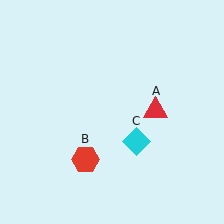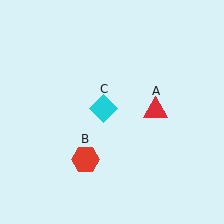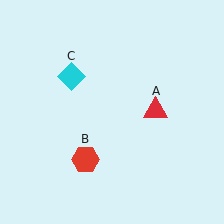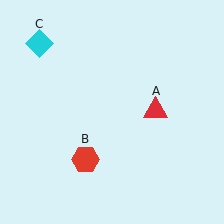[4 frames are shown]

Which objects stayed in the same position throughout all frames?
Red triangle (object A) and red hexagon (object B) remained stationary.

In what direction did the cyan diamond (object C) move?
The cyan diamond (object C) moved up and to the left.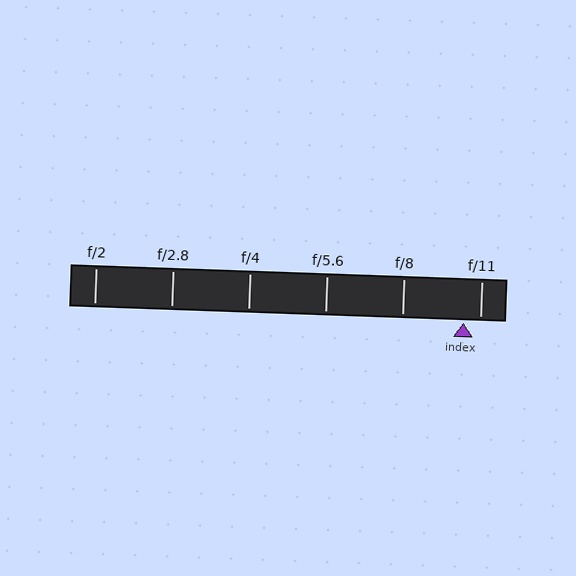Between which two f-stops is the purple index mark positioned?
The index mark is between f/8 and f/11.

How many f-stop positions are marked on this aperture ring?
There are 6 f-stop positions marked.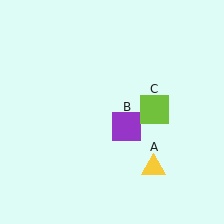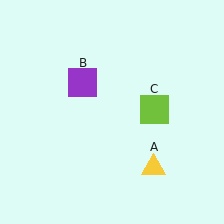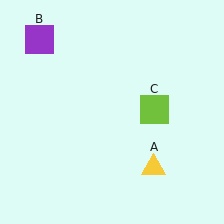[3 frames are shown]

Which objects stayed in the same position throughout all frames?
Yellow triangle (object A) and lime square (object C) remained stationary.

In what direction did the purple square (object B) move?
The purple square (object B) moved up and to the left.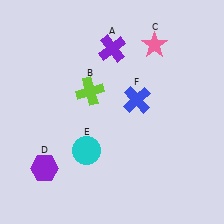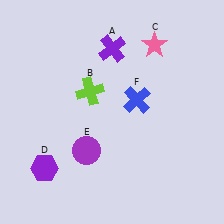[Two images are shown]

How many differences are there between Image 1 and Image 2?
There is 1 difference between the two images.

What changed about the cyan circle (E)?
In Image 1, E is cyan. In Image 2, it changed to purple.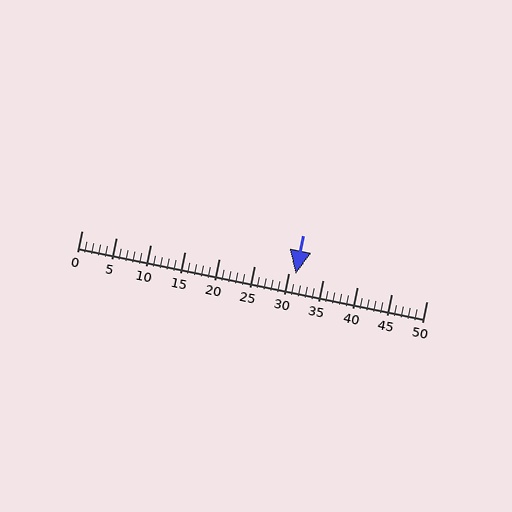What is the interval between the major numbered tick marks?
The major tick marks are spaced 5 units apart.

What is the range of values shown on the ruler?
The ruler shows values from 0 to 50.